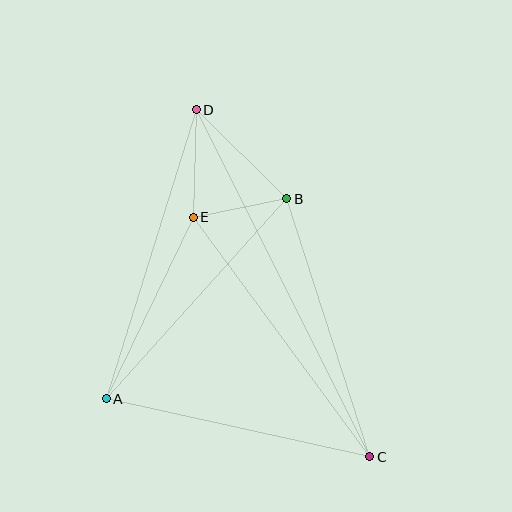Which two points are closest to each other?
Points B and E are closest to each other.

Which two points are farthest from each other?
Points C and D are farthest from each other.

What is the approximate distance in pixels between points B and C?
The distance between B and C is approximately 271 pixels.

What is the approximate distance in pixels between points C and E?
The distance between C and E is approximately 298 pixels.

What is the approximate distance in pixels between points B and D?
The distance between B and D is approximately 127 pixels.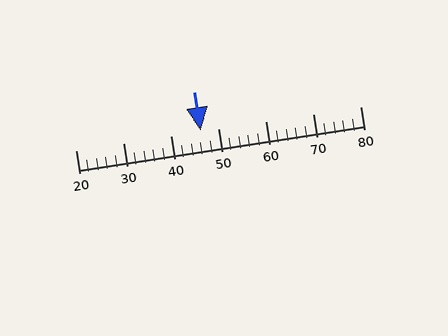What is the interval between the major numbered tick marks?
The major tick marks are spaced 10 units apart.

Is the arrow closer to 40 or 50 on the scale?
The arrow is closer to 50.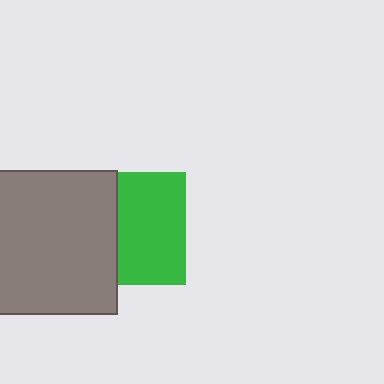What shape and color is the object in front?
The object in front is a gray square.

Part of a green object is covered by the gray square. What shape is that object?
It is a square.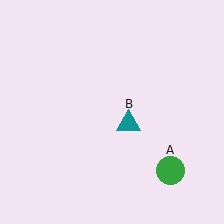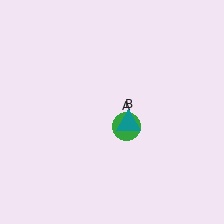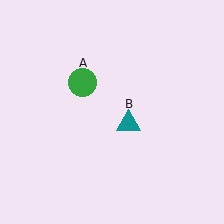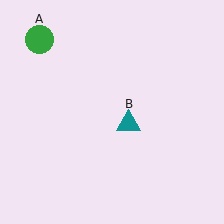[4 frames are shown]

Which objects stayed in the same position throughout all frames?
Teal triangle (object B) remained stationary.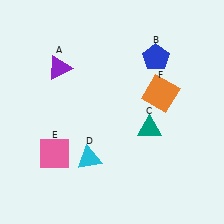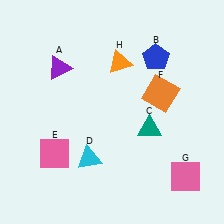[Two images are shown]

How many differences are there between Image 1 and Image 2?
There are 2 differences between the two images.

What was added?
A pink square (G), an orange triangle (H) were added in Image 2.